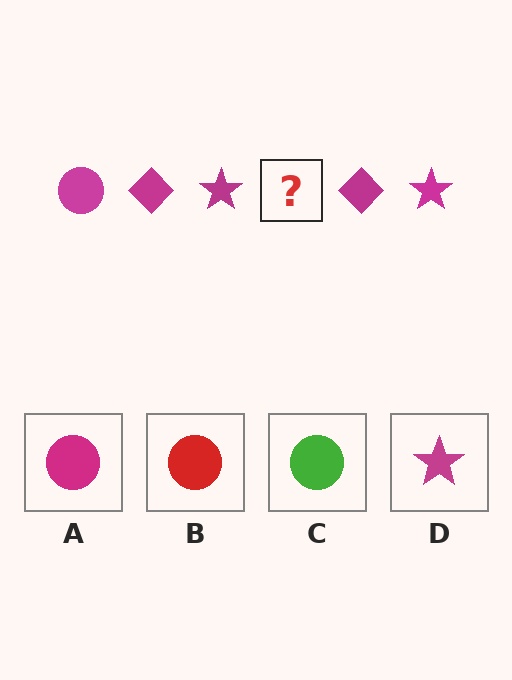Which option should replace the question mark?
Option A.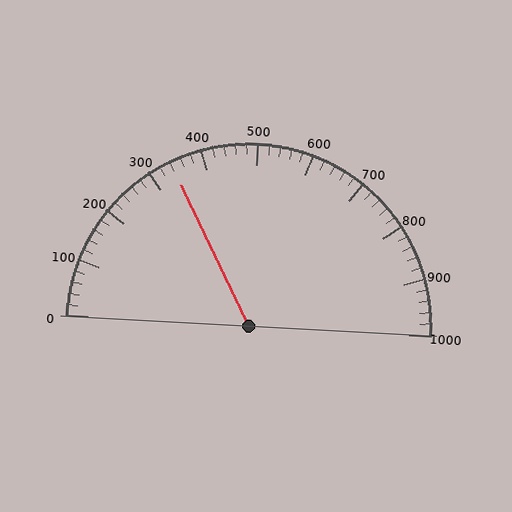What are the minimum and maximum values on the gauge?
The gauge ranges from 0 to 1000.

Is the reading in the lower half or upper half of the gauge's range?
The reading is in the lower half of the range (0 to 1000).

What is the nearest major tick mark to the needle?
The nearest major tick mark is 300.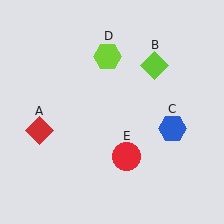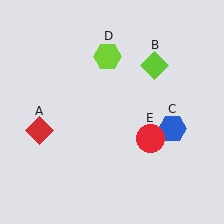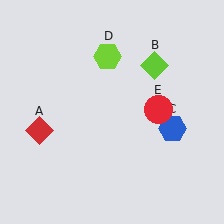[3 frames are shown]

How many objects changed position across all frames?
1 object changed position: red circle (object E).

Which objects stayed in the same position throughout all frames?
Red diamond (object A) and lime diamond (object B) and blue hexagon (object C) and lime hexagon (object D) remained stationary.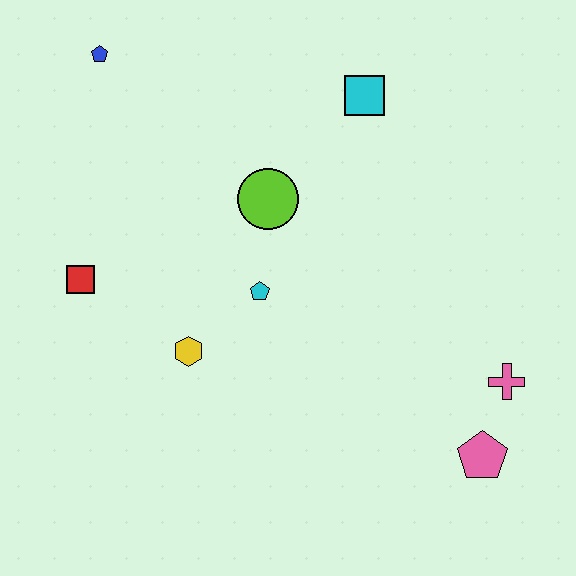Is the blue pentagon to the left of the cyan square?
Yes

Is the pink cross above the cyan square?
No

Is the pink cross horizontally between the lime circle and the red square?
No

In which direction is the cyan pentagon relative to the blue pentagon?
The cyan pentagon is below the blue pentagon.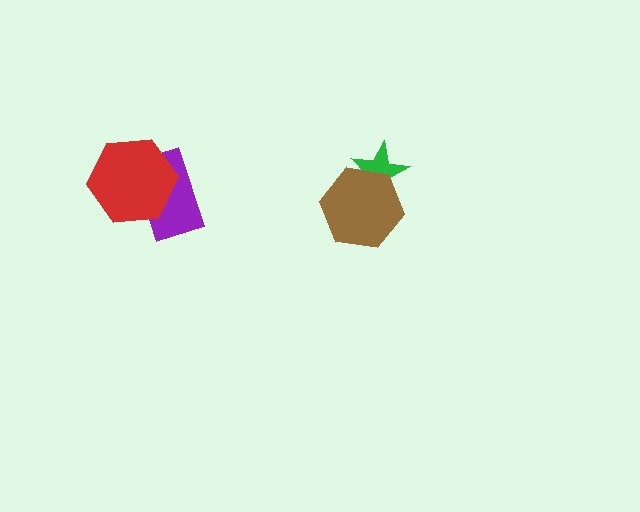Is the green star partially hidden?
Yes, it is partially covered by another shape.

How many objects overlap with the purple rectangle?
1 object overlaps with the purple rectangle.